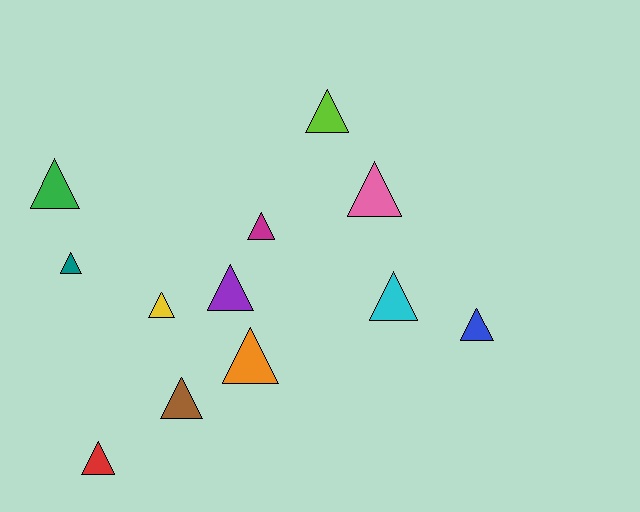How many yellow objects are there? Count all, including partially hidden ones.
There is 1 yellow object.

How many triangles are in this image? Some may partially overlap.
There are 12 triangles.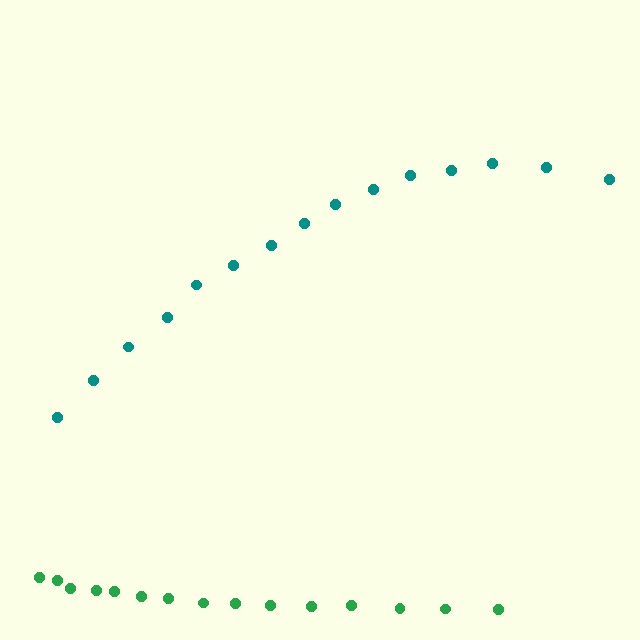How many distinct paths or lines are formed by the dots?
There are 2 distinct paths.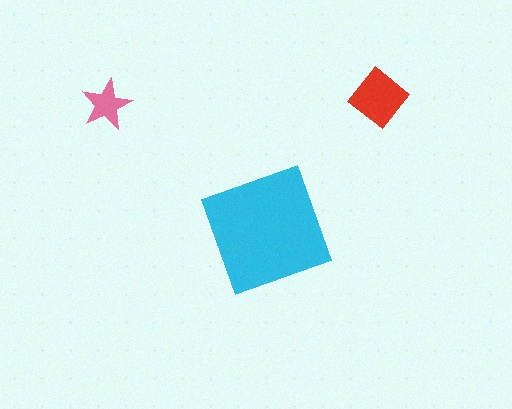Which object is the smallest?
The pink star.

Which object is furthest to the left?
The pink star is leftmost.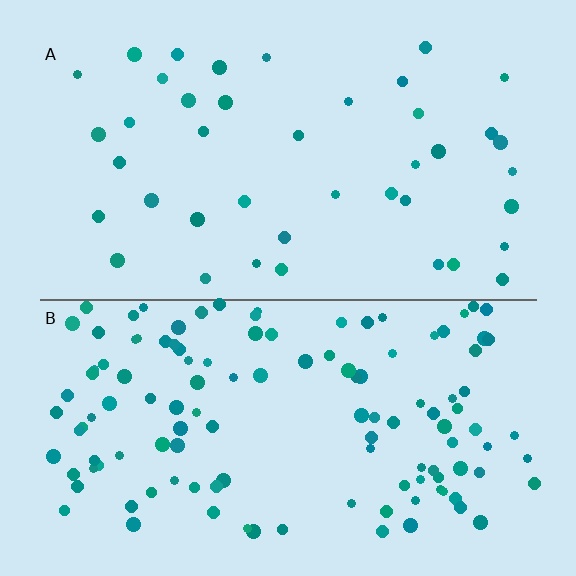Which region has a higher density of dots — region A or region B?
B (the bottom).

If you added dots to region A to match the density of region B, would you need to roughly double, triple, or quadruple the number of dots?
Approximately triple.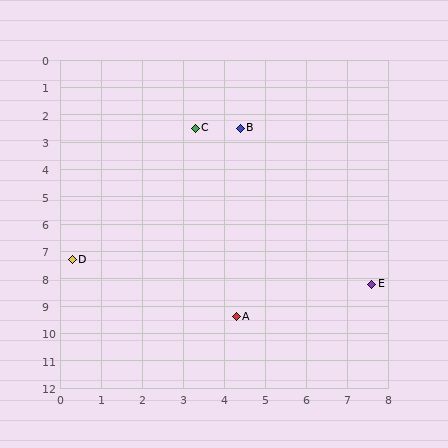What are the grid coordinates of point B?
Point B is at approximately (4.4, 2.5).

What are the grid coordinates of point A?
Point A is at approximately (4.3, 9.4).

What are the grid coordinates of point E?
Point E is at approximately (7.6, 8.2).